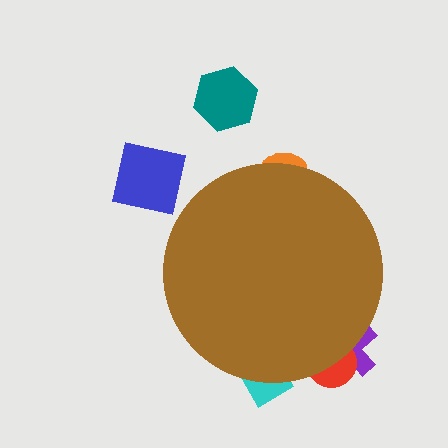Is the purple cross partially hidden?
Yes, the purple cross is partially hidden behind the brown circle.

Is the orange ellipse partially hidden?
Yes, the orange ellipse is partially hidden behind the brown circle.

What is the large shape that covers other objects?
A brown circle.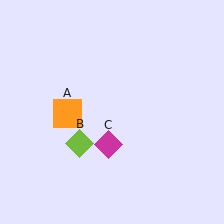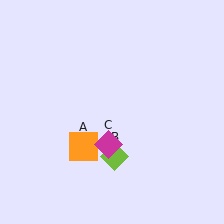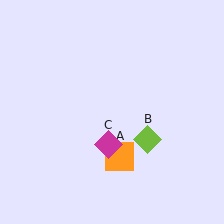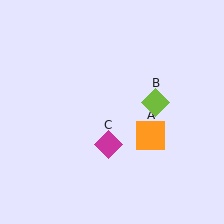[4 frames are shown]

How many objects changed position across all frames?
2 objects changed position: orange square (object A), lime diamond (object B).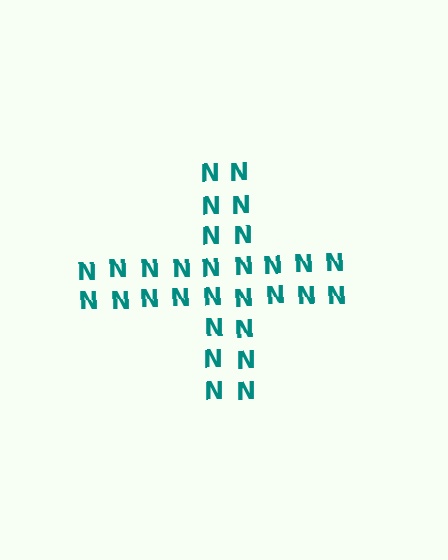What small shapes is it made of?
It is made of small letter N's.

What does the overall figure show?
The overall figure shows a cross.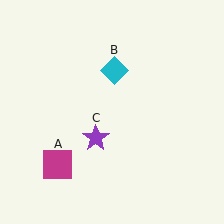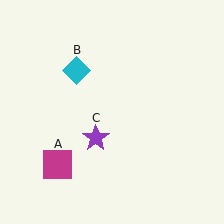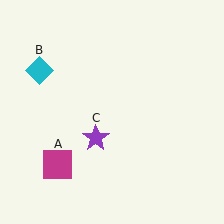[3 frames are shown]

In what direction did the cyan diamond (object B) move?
The cyan diamond (object B) moved left.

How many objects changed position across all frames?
1 object changed position: cyan diamond (object B).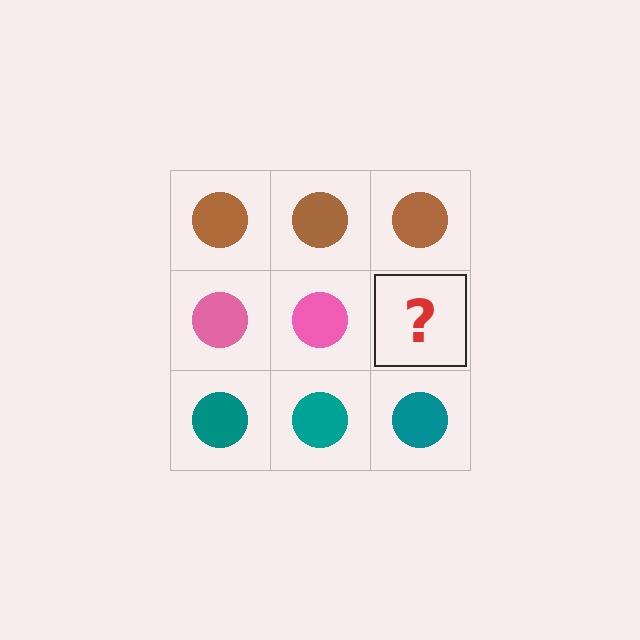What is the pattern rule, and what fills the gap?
The rule is that each row has a consistent color. The gap should be filled with a pink circle.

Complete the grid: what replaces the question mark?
The question mark should be replaced with a pink circle.